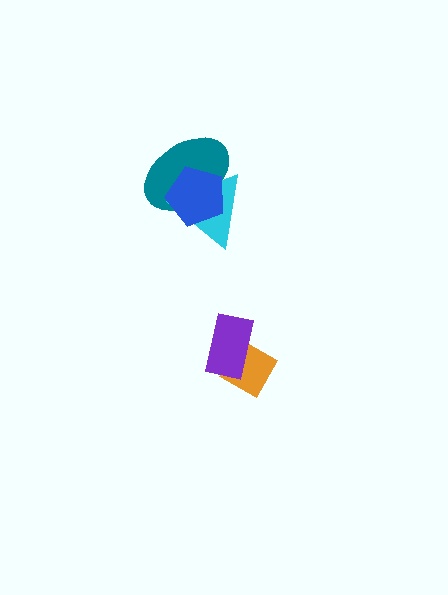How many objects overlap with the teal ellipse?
2 objects overlap with the teal ellipse.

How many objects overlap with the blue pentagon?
2 objects overlap with the blue pentagon.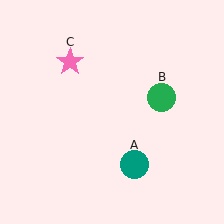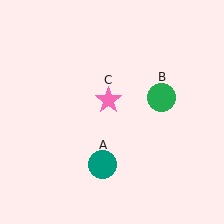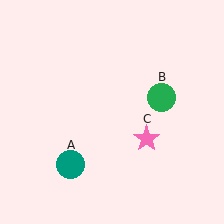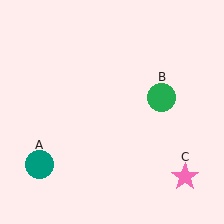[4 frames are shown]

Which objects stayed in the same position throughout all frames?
Green circle (object B) remained stationary.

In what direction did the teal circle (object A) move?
The teal circle (object A) moved left.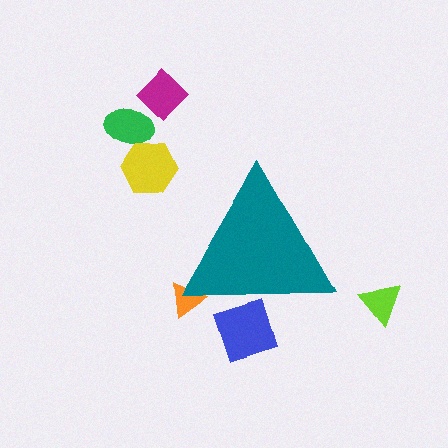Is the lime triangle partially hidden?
No, the lime triangle is fully visible.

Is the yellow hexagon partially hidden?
No, the yellow hexagon is fully visible.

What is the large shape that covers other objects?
A teal triangle.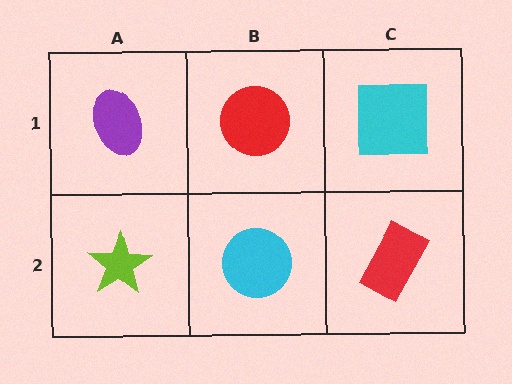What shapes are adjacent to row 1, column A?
A lime star (row 2, column A), a red circle (row 1, column B).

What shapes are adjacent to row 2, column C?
A cyan square (row 1, column C), a cyan circle (row 2, column B).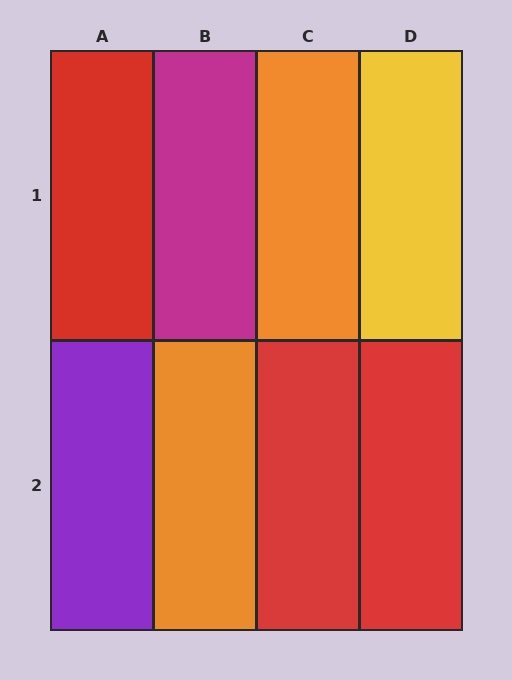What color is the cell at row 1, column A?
Red.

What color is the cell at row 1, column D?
Yellow.